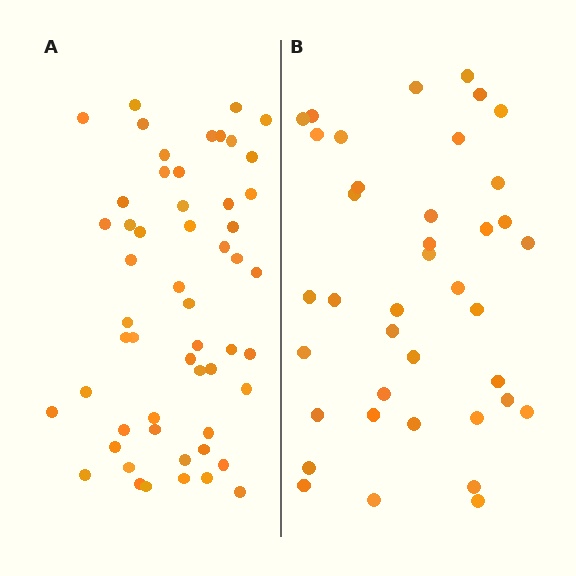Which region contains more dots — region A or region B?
Region A (the left region) has more dots.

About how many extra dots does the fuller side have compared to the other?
Region A has approximately 15 more dots than region B.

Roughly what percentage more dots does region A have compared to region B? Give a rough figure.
About 40% more.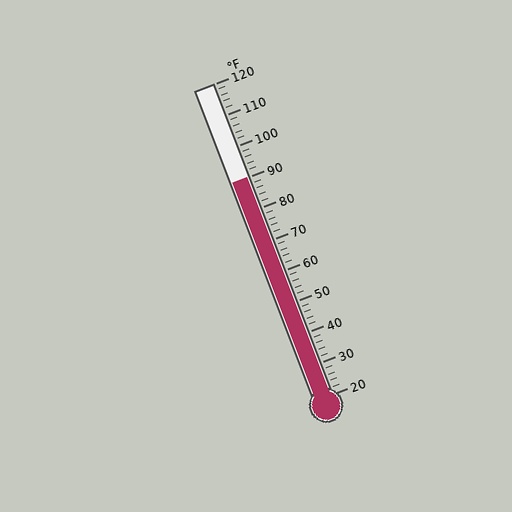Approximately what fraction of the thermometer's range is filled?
The thermometer is filled to approximately 70% of its range.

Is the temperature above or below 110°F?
The temperature is below 110°F.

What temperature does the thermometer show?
The thermometer shows approximately 90°F.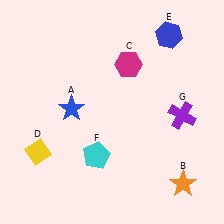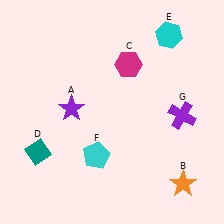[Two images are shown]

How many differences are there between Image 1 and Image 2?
There are 3 differences between the two images.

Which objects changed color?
A changed from blue to purple. D changed from yellow to teal. E changed from blue to cyan.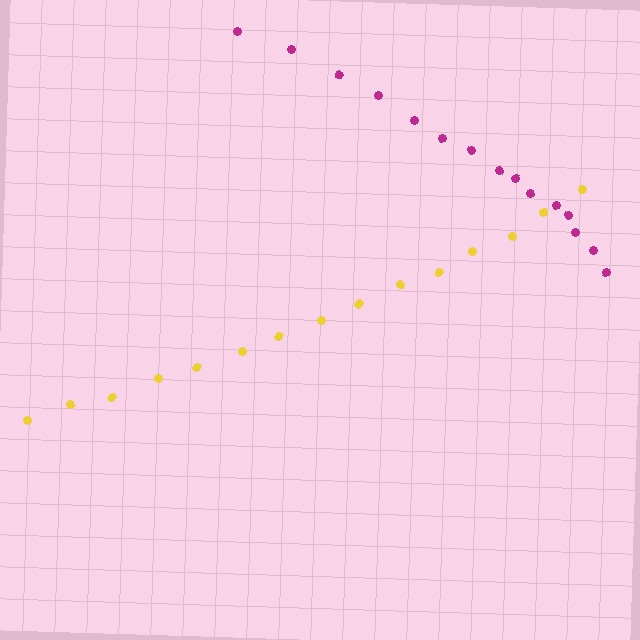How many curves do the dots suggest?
There are 2 distinct paths.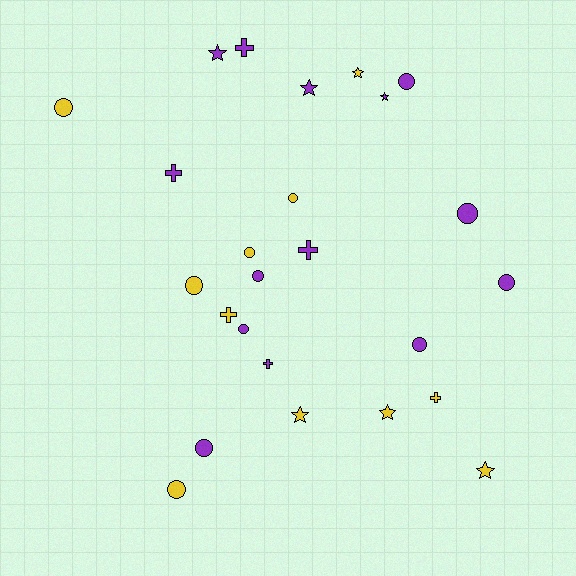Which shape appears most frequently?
Circle, with 12 objects.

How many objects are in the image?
There are 25 objects.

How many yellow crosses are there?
There are 2 yellow crosses.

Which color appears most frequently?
Purple, with 14 objects.